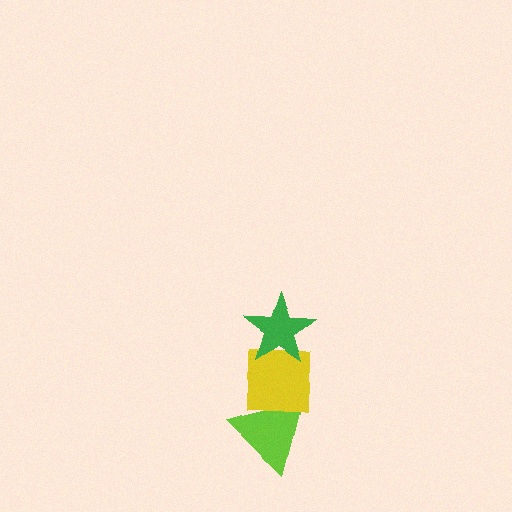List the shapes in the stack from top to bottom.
From top to bottom: the green star, the yellow square, the lime triangle.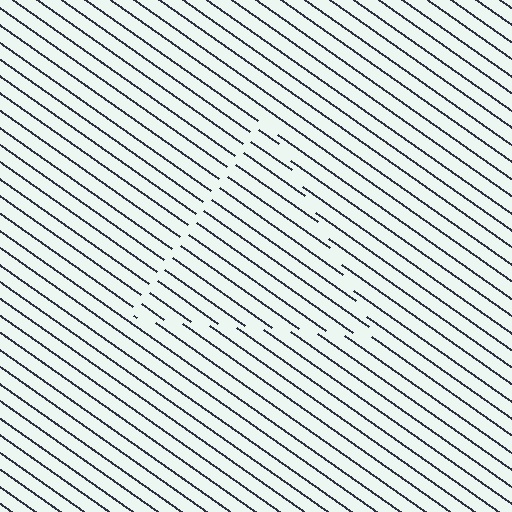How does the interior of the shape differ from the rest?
The interior of the shape contains the same grating, shifted by half a period — the contour is defined by the phase discontinuity where line-ends from the inner and outer gratings abut.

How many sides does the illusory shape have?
3 sides — the line-ends trace a triangle.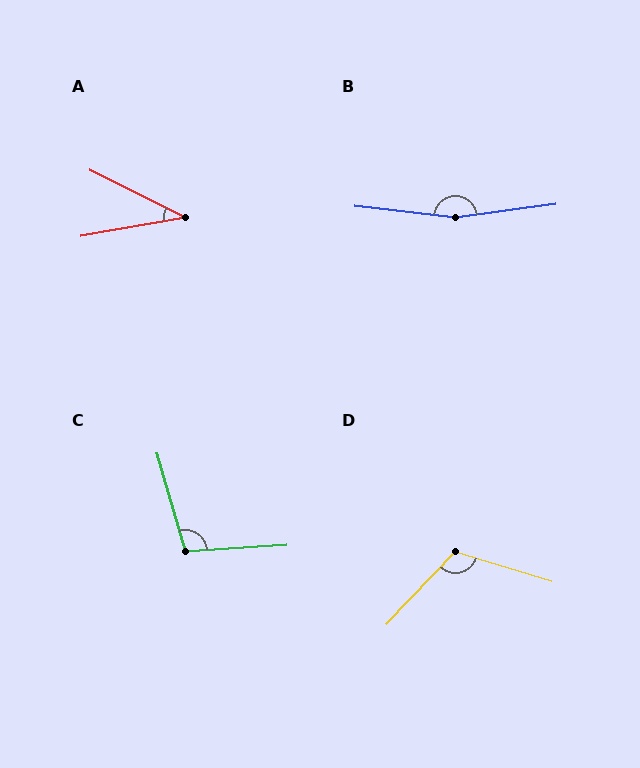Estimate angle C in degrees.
Approximately 103 degrees.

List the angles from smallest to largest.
A (36°), C (103°), D (116°), B (166°).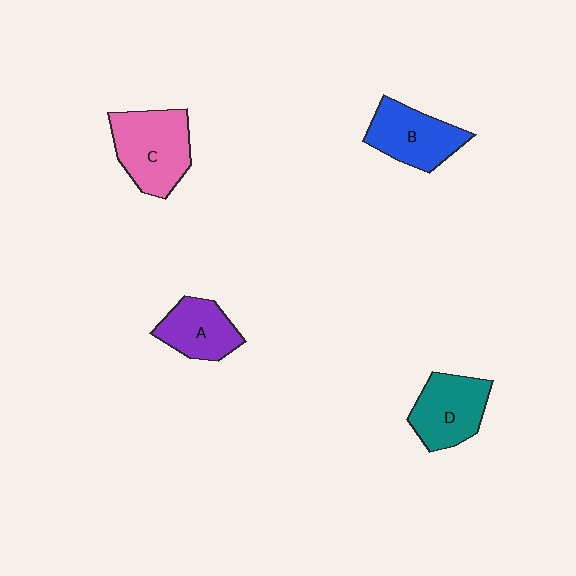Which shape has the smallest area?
Shape A (purple).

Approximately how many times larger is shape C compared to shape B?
Approximately 1.2 times.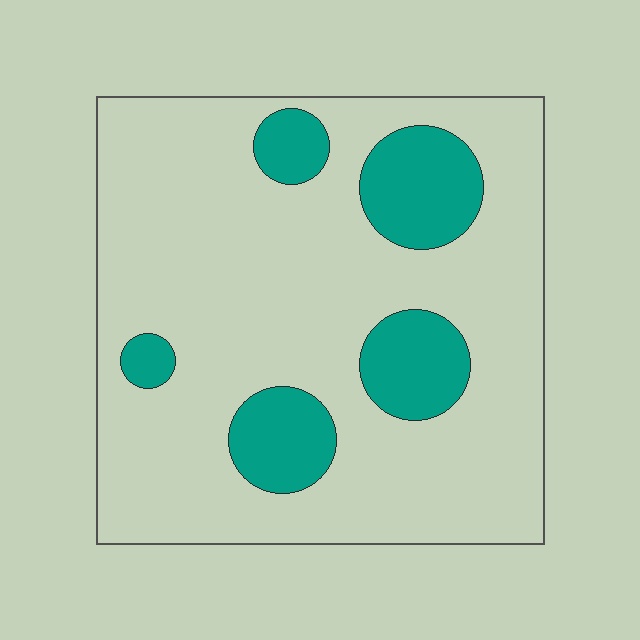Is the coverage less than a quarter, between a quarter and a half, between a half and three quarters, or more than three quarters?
Less than a quarter.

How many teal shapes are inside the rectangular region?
5.